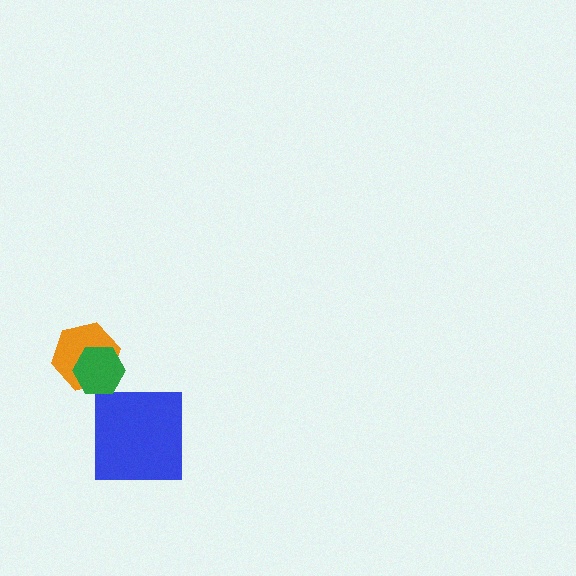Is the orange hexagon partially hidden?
Yes, it is partially covered by another shape.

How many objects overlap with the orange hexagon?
1 object overlaps with the orange hexagon.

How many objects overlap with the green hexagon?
1 object overlaps with the green hexagon.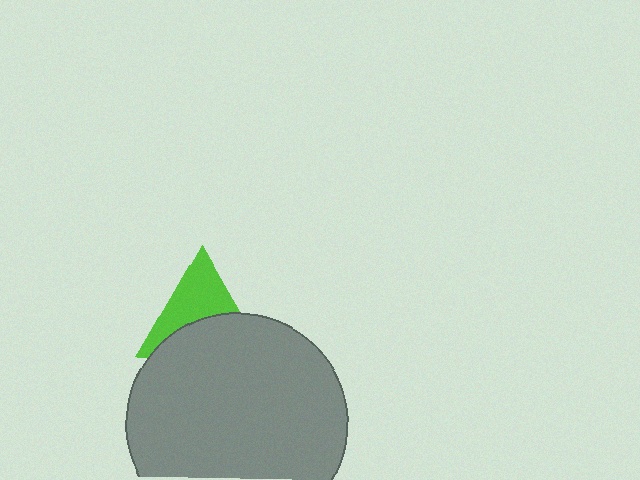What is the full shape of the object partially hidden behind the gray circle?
The partially hidden object is a lime triangle.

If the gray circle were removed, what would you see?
You would see the complete lime triangle.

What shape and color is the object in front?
The object in front is a gray circle.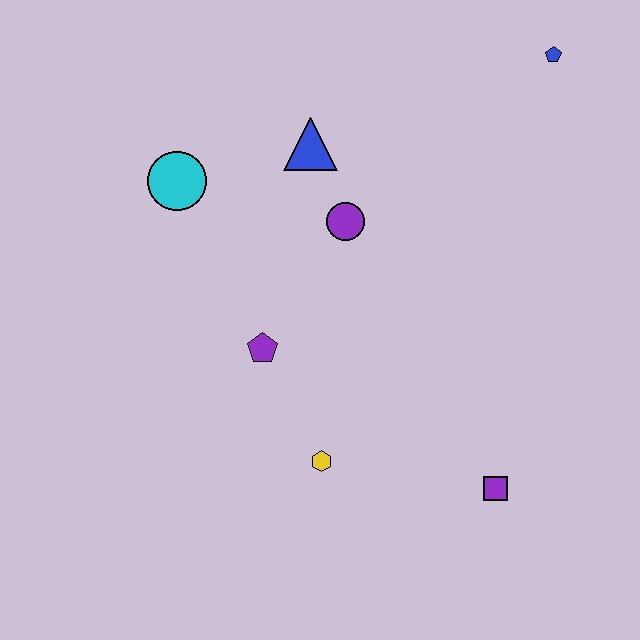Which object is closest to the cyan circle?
The blue triangle is closest to the cyan circle.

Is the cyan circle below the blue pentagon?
Yes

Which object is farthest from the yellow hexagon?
The blue pentagon is farthest from the yellow hexagon.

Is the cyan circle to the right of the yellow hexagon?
No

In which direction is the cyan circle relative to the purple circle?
The cyan circle is to the left of the purple circle.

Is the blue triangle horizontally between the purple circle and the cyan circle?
Yes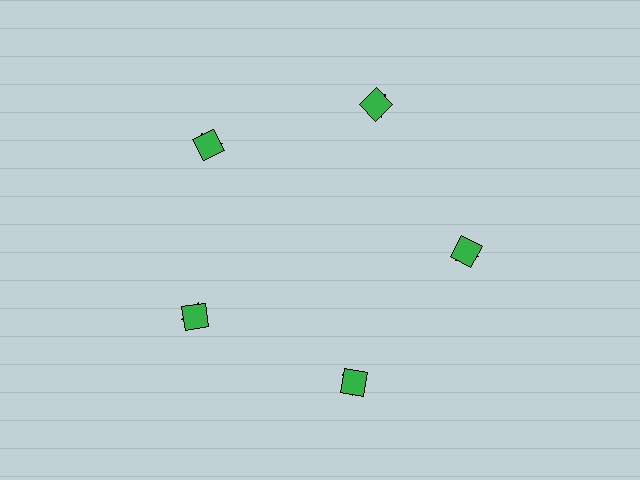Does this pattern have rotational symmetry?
Yes, this pattern has 5-fold rotational symmetry. It looks the same after rotating 72 degrees around the center.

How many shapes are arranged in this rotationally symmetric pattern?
There are 10 shapes, arranged in 5 groups of 2.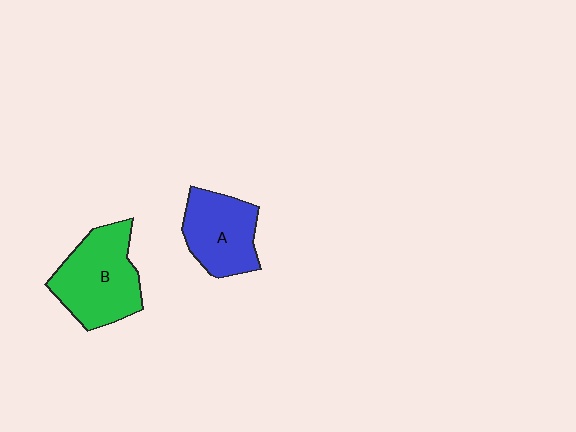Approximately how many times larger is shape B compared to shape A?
Approximately 1.3 times.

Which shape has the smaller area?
Shape A (blue).